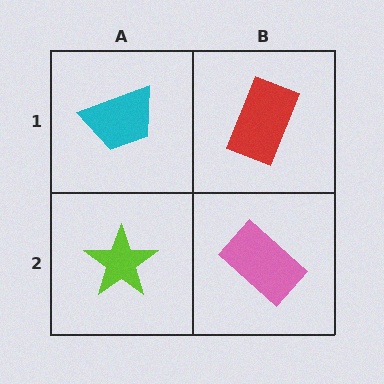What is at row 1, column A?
A cyan trapezoid.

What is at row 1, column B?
A red rectangle.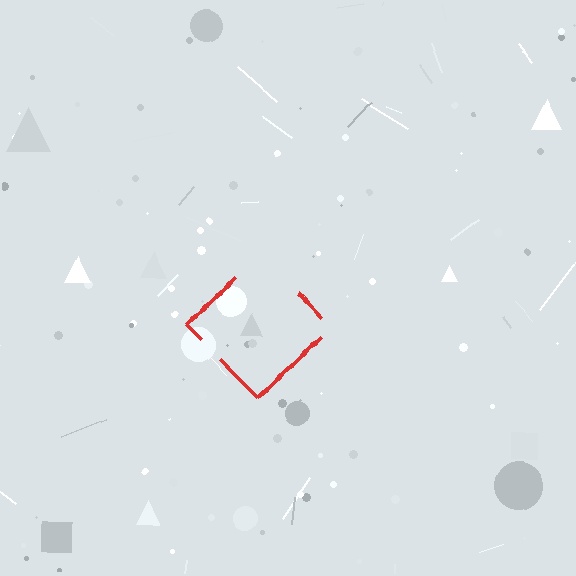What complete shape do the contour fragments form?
The contour fragments form a diamond.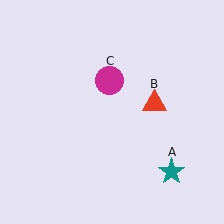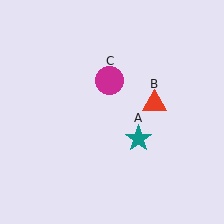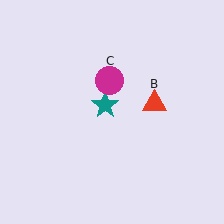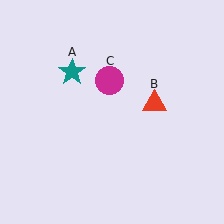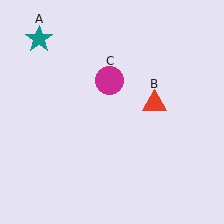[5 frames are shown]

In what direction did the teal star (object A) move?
The teal star (object A) moved up and to the left.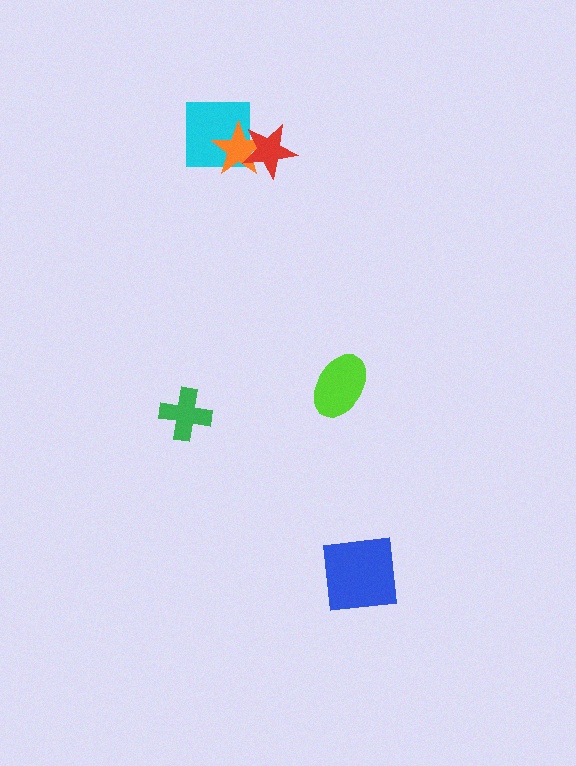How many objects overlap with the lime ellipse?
0 objects overlap with the lime ellipse.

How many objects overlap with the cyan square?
2 objects overlap with the cyan square.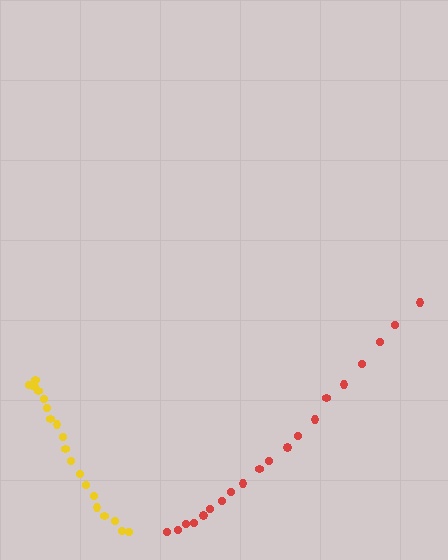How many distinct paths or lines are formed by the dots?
There are 2 distinct paths.